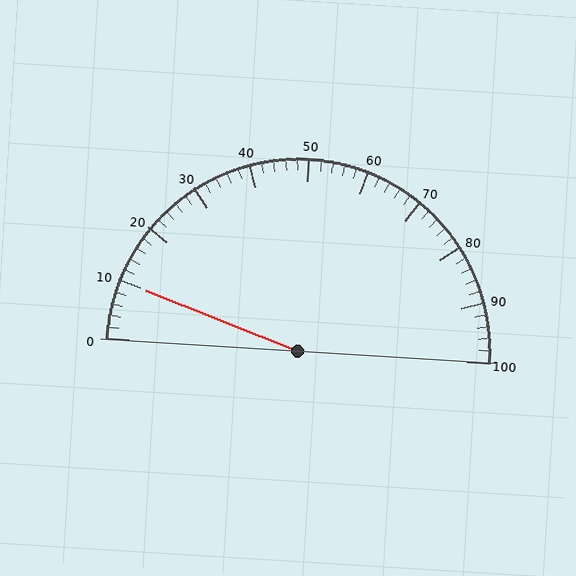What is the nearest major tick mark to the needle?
The nearest major tick mark is 10.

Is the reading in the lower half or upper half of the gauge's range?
The reading is in the lower half of the range (0 to 100).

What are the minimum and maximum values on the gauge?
The gauge ranges from 0 to 100.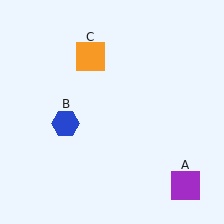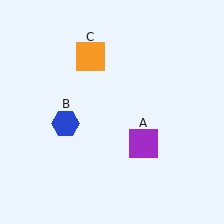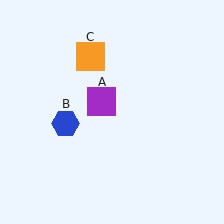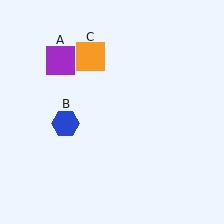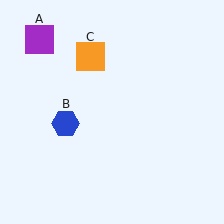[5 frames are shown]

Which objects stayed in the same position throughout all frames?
Blue hexagon (object B) and orange square (object C) remained stationary.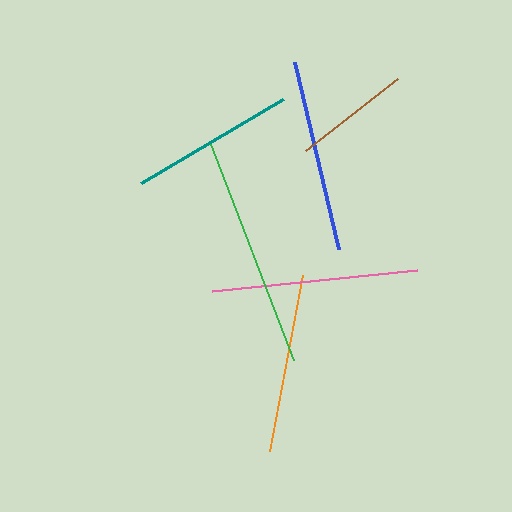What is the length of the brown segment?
The brown segment is approximately 118 pixels long.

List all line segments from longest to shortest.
From longest to shortest: green, pink, blue, orange, teal, brown.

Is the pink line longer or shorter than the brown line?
The pink line is longer than the brown line.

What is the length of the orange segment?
The orange segment is approximately 179 pixels long.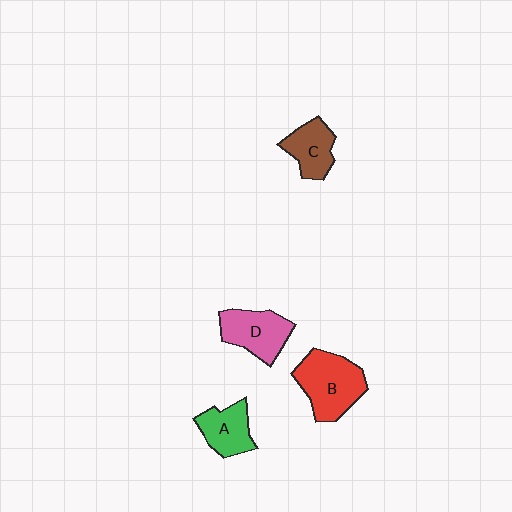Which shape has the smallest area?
Shape C (brown).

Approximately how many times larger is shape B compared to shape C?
Approximately 1.6 times.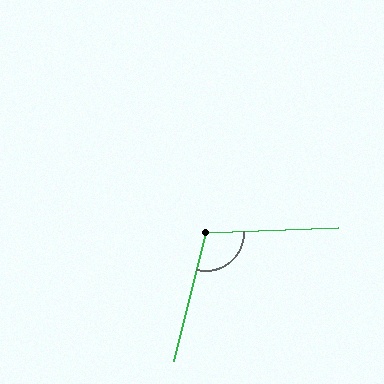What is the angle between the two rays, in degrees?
Approximately 106 degrees.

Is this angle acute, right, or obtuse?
It is obtuse.